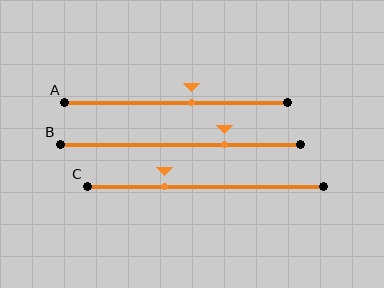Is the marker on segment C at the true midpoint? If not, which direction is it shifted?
No, the marker on segment C is shifted to the left by about 17% of the segment length.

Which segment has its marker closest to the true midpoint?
Segment A has its marker closest to the true midpoint.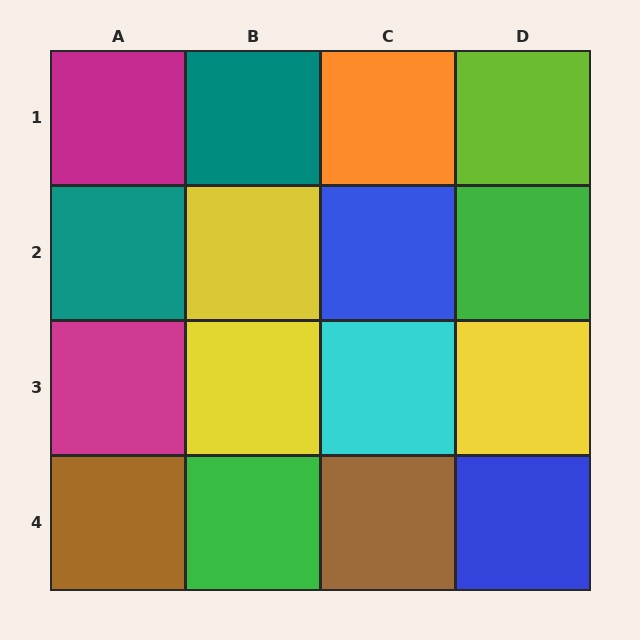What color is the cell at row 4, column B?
Green.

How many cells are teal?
2 cells are teal.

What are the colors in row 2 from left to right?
Teal, yellow, blue, green.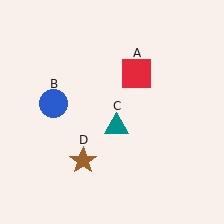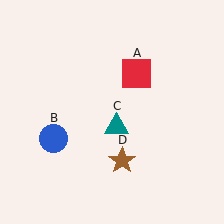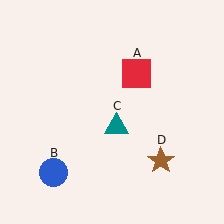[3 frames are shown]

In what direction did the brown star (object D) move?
The brown star (object D) moved right.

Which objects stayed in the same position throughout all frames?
Red square (object A) and teal triangle (object C) remained stationary.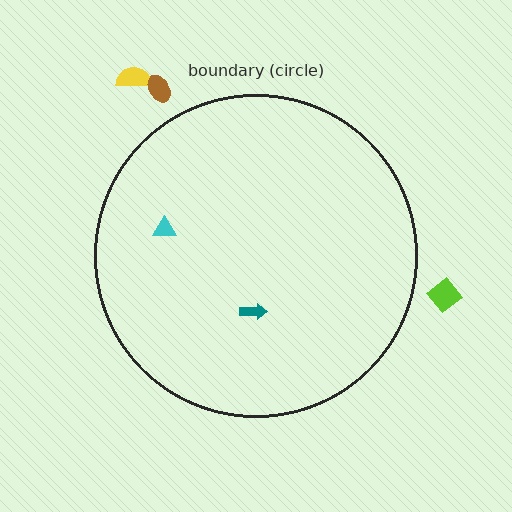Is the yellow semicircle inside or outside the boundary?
Outside.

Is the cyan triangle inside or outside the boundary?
Inside.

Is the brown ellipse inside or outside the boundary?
Outside.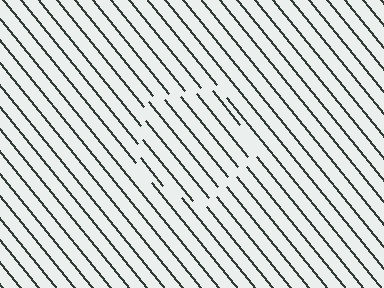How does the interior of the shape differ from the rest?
The interior of the shape contains the same grating, shifted by half a period — the contour is defined by the phase discontinuity where line-ends from the inner and outer gratings abut.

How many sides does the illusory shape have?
5 sides — the line-ends trace a pentagon.